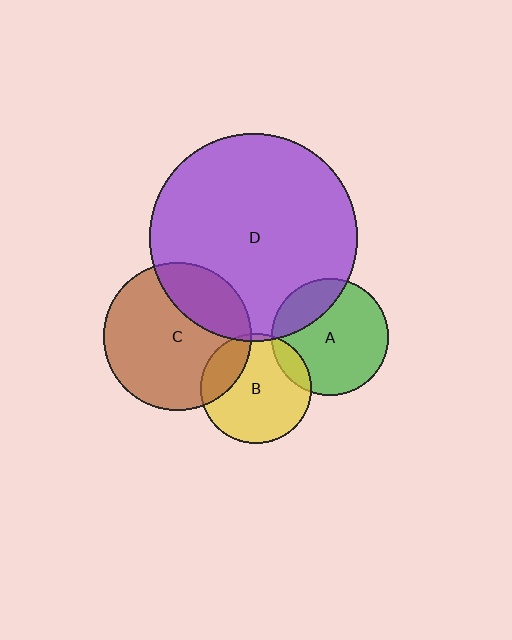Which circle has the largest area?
Circle D (purple).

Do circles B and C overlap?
Yes.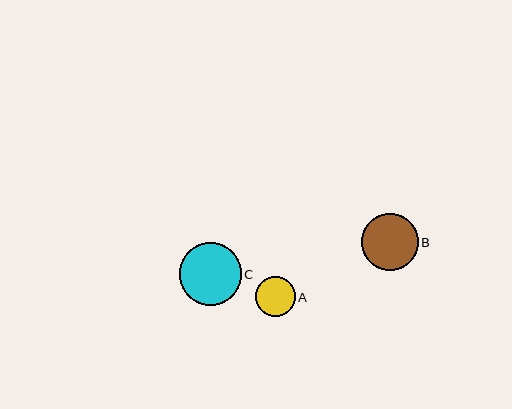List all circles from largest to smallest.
From largest to smallest: C, B, A.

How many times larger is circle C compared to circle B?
Circle C is approximately 1.1 times the size of circle B.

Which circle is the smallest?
Circle A is the smallest with a size of approximately 40 pixels.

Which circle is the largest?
Circle C is the largest with a size of approximately 62 pixels.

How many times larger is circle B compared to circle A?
Circle B is approximately 1.4 times the size of circle A.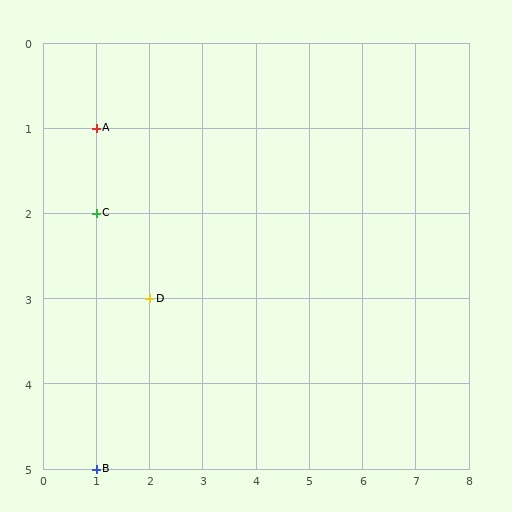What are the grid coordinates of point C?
Point C is at grid coordinates (1, 2).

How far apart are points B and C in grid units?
Points B and C are 3 rows apart.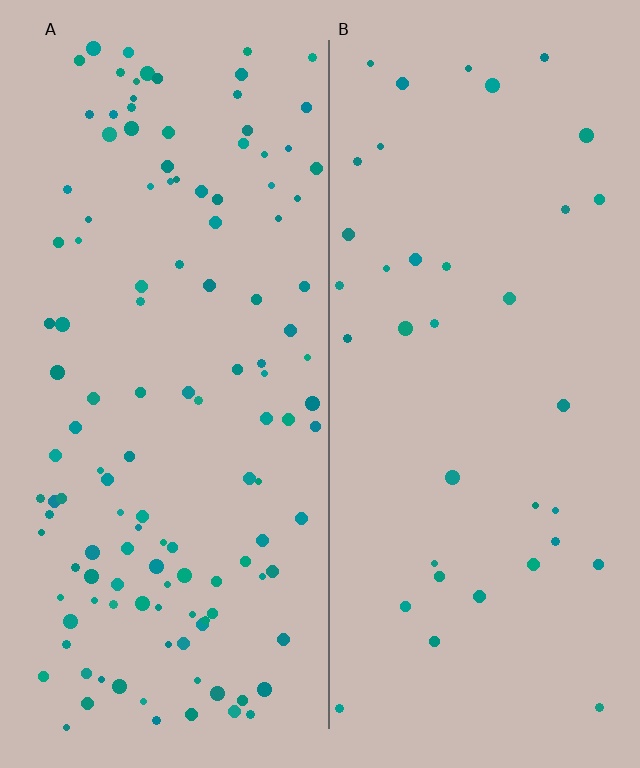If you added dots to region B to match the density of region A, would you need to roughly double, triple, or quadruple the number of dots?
Approximately triple.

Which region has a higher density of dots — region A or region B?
A (the left).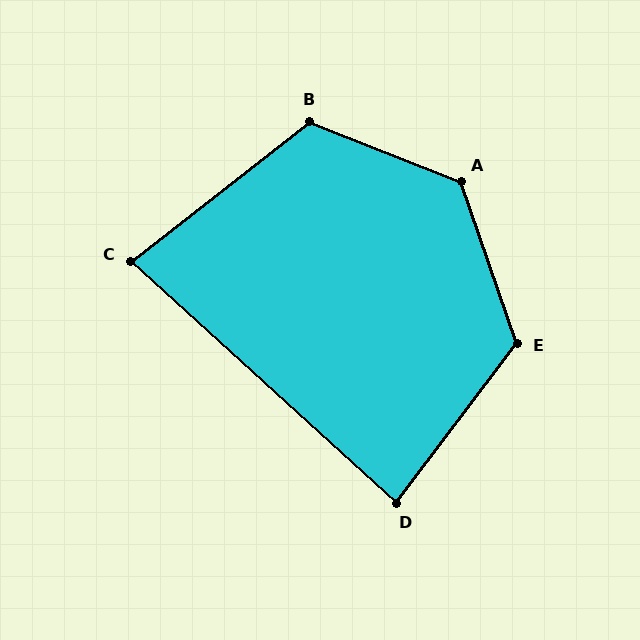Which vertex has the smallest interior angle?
C, at approximately 80 degrees.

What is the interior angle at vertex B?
Approximately 121 degrees (obtuse).